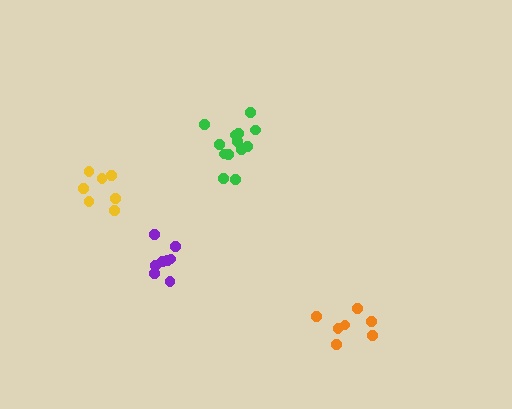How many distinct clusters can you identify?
There are 4 distinct clusters.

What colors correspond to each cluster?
The clusters are colored: purple, orange, yellow, green.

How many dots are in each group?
Group 1: 8 dots, Group 2: 7 dots, Group 3: 7 dots, Group 4: 13 dots (35 total).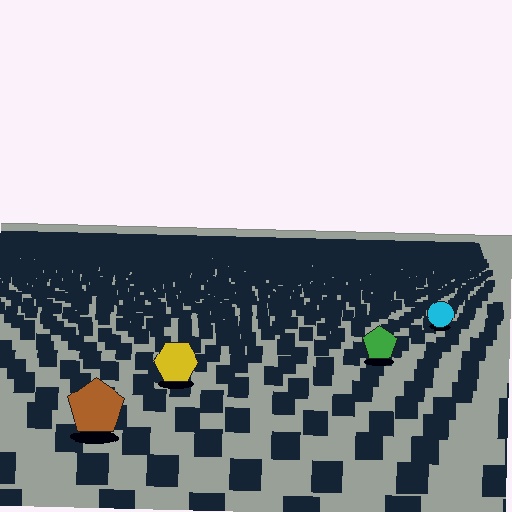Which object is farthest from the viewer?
The cyan circle is farthest from the viewer. It appears smaller and the ground texture around it is denser.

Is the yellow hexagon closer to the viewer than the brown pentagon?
No. The brown pentagon is closer — you can tell from the texture gradient: the ground texture is coarser near it.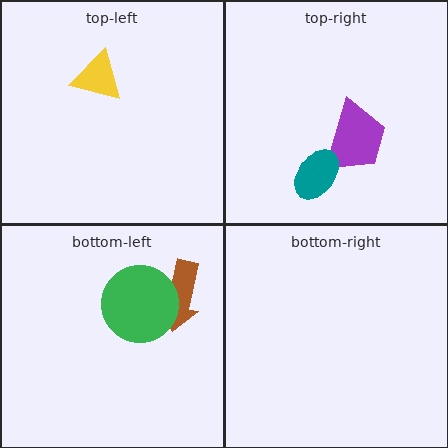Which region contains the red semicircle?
The bottom-left region.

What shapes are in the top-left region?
The yellow triangle.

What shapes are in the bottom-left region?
The red semicircle, the brown arrow, the green circle.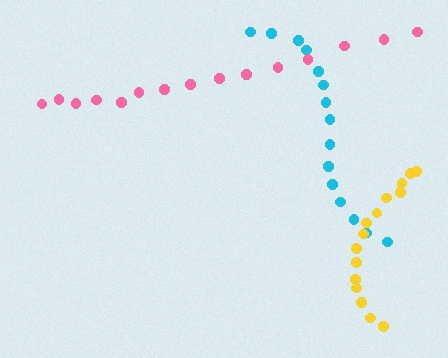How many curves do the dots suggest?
There are 3 distinct paths.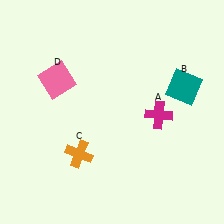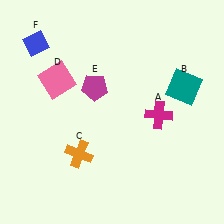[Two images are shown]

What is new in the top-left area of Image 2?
A magenta pentagon (E) was added in the top-left area of Image 2.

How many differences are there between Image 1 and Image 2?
There are 2 differences between the two images.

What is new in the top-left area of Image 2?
A blue diamond (F) was added in the top-left area of Image 2.